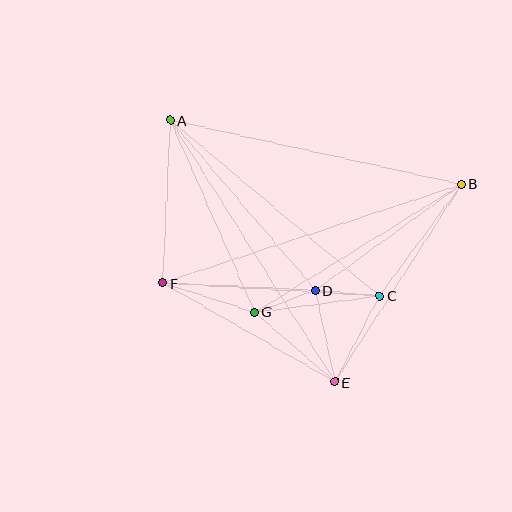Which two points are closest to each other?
Points D and G are closest to each other.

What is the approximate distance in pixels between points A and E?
The distance between A and E is approximately 309 pixels.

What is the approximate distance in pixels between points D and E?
The distance between D and E is approximately 93 pixels.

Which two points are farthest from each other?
Points B and F are farthest from each other.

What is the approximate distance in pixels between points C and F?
The distance between C and F is approximately 217 pixels.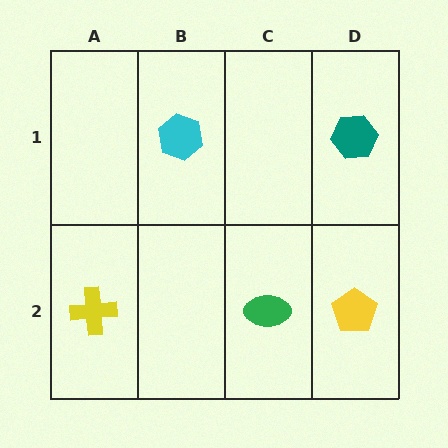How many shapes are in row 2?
3 shapes.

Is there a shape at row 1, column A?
No, that cell is empty.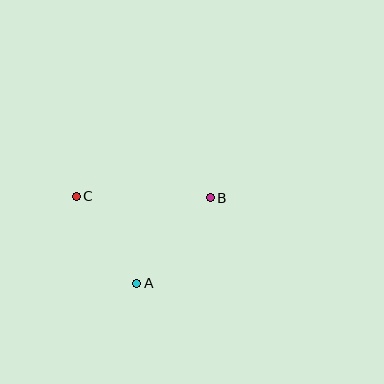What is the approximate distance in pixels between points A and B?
The distance between A and B is approximately 113 pixels.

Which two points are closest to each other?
Points A and C are closest to each other.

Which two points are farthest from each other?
Points B and C are farthest from each other.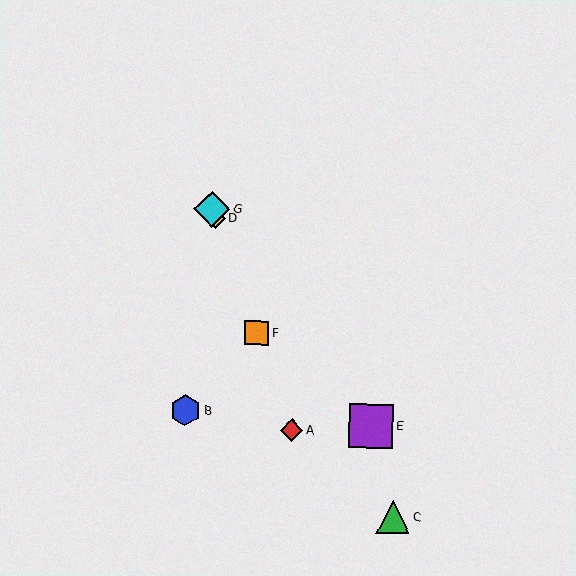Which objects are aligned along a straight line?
Objects A, D, F, G are aligned along a straight line.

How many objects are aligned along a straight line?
4 objects (A, D, F, G) are aligned along a straight line.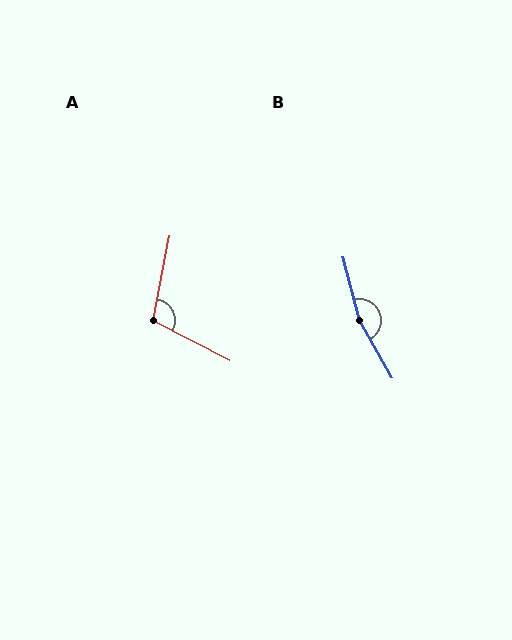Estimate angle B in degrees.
Approximately 165 degrees.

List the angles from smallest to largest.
A (107°), B (165°).